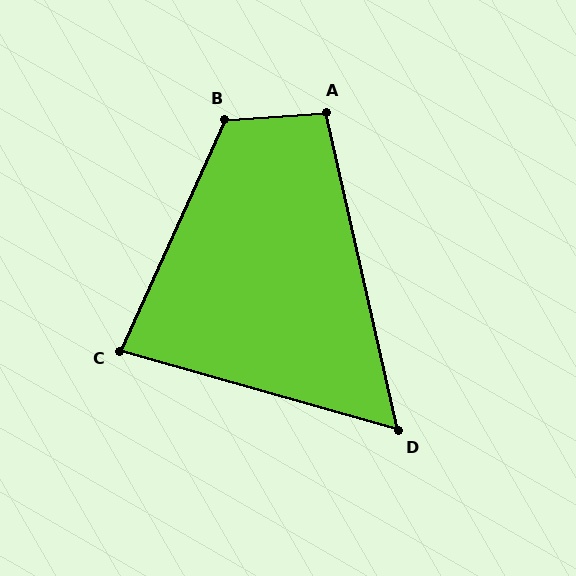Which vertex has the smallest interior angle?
D, at approximately 62 degrees.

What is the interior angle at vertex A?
Approximately 99 degrees (obtuse).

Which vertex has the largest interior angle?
B, at approximately 118 degrees.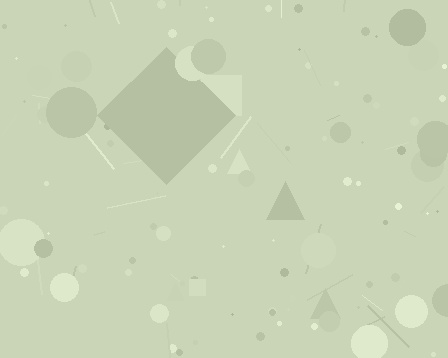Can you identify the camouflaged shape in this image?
The camouflaged shape is a diamond.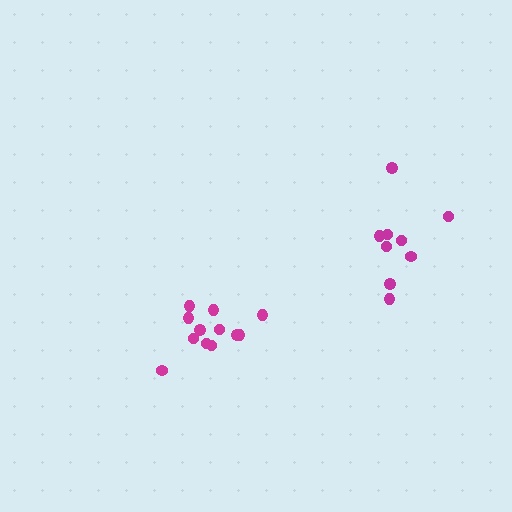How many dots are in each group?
Group 1: 9 dots, Group 2: 12 dots (21 total).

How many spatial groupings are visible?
There are 2 spatial groupings.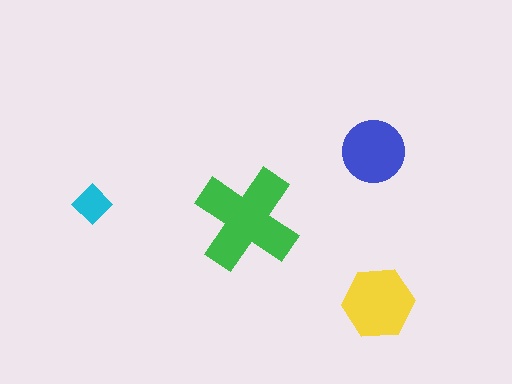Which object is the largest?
The green cross.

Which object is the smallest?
The cyan diamond.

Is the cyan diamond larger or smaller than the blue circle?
Smaller.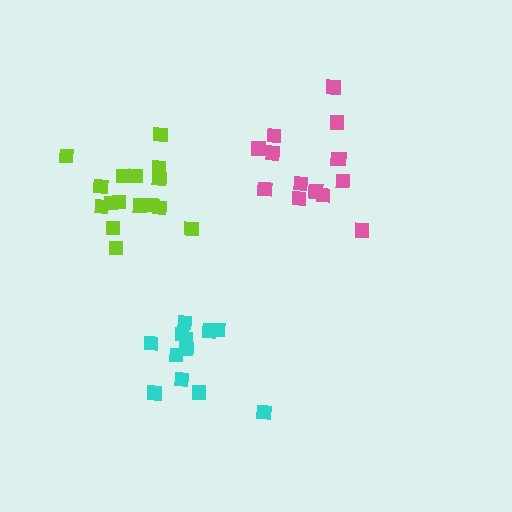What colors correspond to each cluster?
The clusters are colored: lime, pink, cyan.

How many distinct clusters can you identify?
There are 3 distinct clusters.